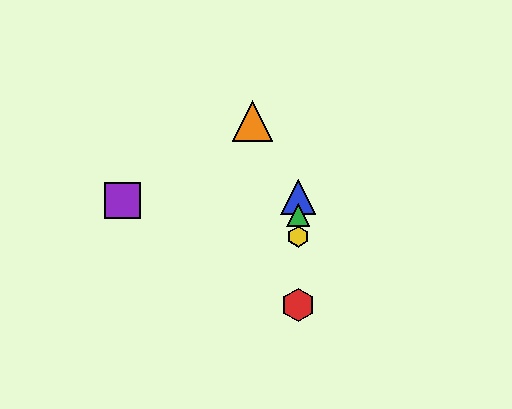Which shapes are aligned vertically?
The red hexagon, the blue triangle, the green triangle, the yellow hexagon are aligned vertically.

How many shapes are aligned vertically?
4 shapes (the red hexagon, the blue triangle, the green triangle, the yellow hexagon) are aligned vertically.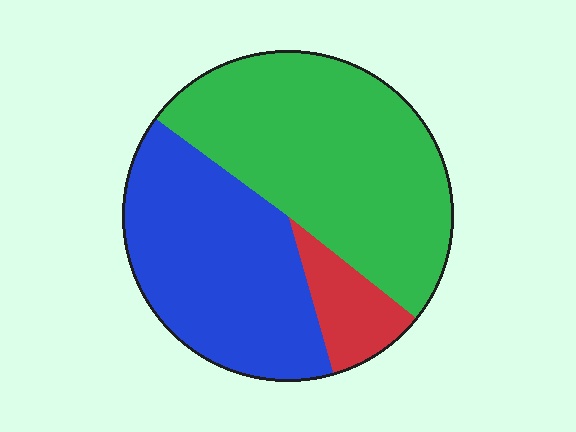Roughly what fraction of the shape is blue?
Blue covers 40% of the shape.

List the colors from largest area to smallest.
From largest to smallest: green, blue, red.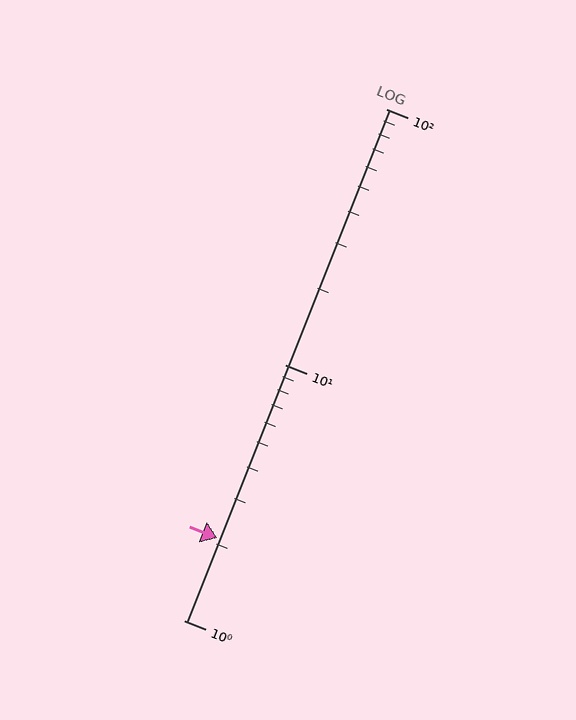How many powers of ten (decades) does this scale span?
The scale spans 2 decades, from 1 to 100.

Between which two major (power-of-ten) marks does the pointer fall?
The pointer is between 1 and 10.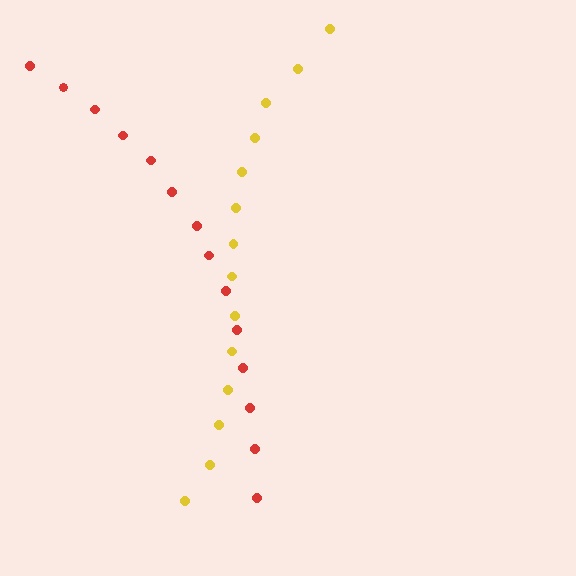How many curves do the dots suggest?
There are 2 distinct paths.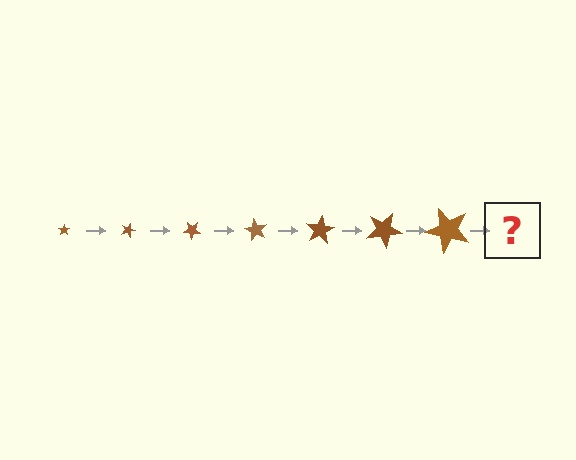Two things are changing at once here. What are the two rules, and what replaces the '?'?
The two rules are that the star grows larger each step and it rotates 20 degrees each step. The '?' should be a star, larger than the previous one and rotated 140 degrees from the start.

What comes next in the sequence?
The next element should be a star, larger than the previous one and rotated 140 degrees from the start.